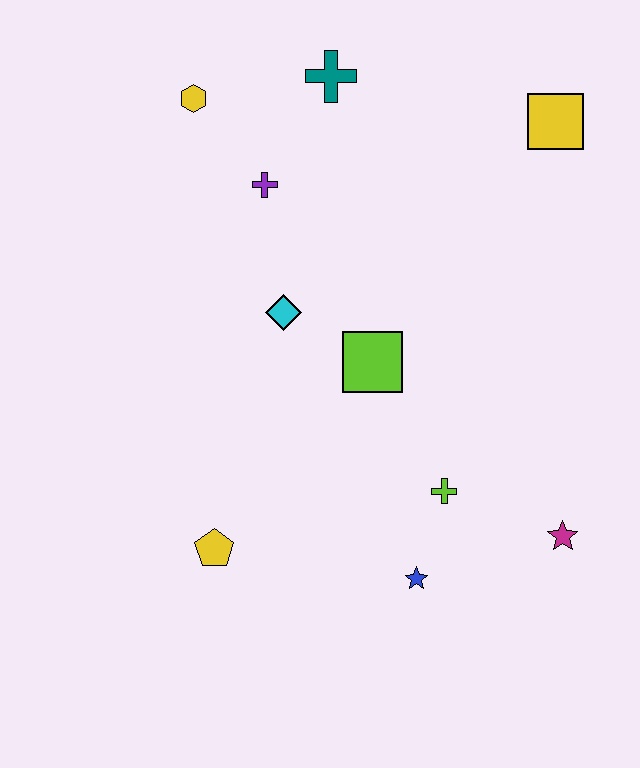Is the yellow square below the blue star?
No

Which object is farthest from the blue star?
The yellow hexagon is farthest from the blue star.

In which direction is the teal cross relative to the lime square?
The teal cross is above the lime square.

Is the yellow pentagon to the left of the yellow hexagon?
No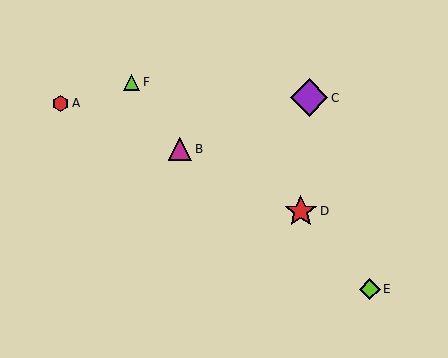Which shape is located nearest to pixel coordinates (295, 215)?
The red star (labeled D) at (301, 211) is nearest to that location.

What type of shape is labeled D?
Shape D is a red star.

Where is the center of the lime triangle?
The center of the lime triangle is at (132, 82).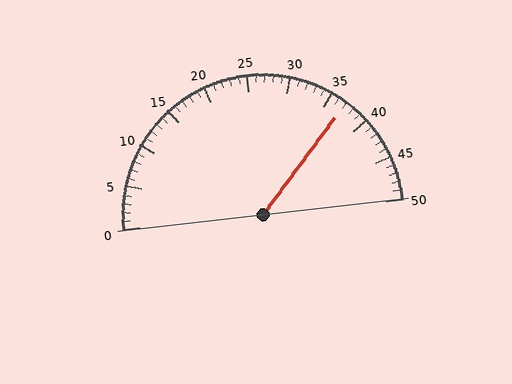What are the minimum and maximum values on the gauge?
The gauge ranges from 0 to 50.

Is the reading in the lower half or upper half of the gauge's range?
The reading is in the upper half of the range (0 to 50).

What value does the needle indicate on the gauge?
The needle indicates approximately 37.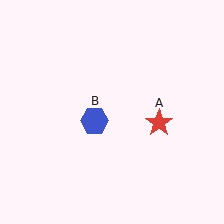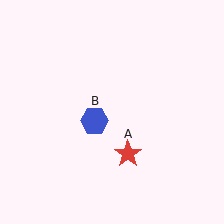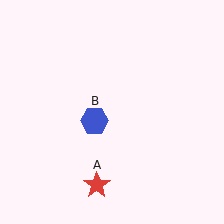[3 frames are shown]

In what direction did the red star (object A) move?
The red star (object A) moved down and to the left.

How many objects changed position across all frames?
1 object changed position: red star (object A).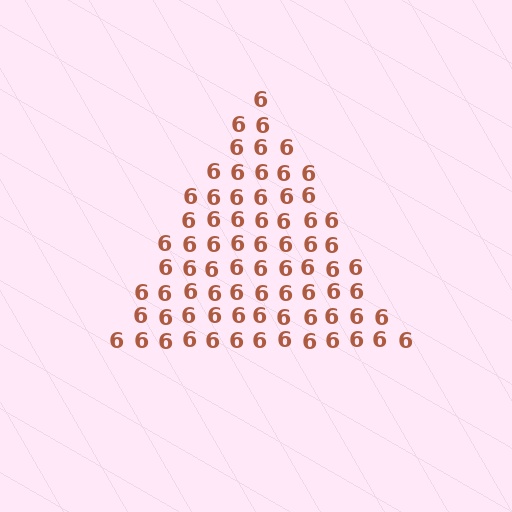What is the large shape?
The large shape is a triangle.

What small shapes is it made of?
It is made of small digit 6's.